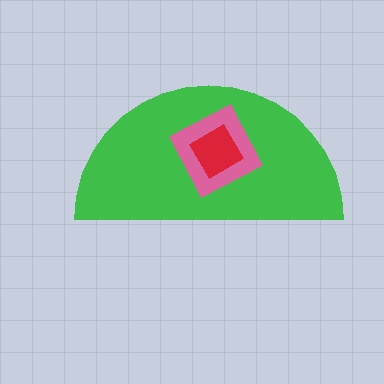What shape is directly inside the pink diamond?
The red diamond.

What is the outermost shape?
The green semicircle.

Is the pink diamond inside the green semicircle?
Yes.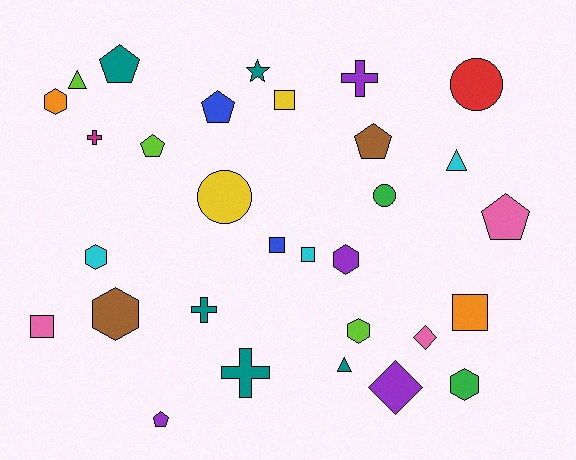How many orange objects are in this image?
There are 2 orange objects.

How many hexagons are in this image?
There are 6 hexagons.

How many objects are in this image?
There are 30 objects.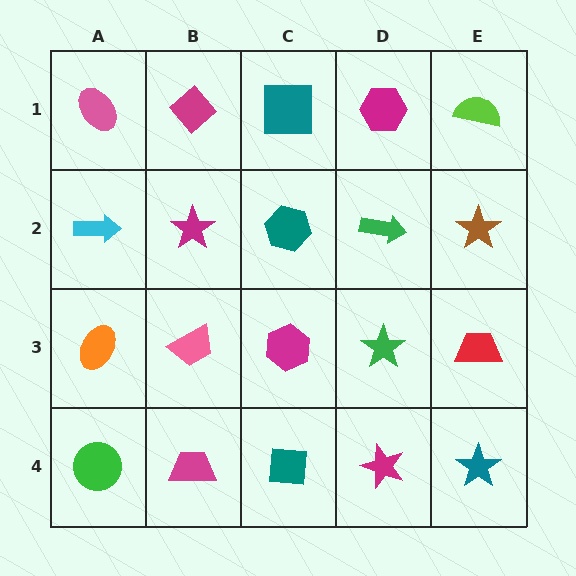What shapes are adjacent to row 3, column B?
A magenta star (row 2, column B), a magenta trapezoid (row 4, column B), an orange ellipse (row 3, column A), a magenta hexagon (row 3, column C).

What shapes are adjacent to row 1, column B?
A magenta star (row 2, column B), a pink ellipse (row 1, column A), a teal square (row 1, column C).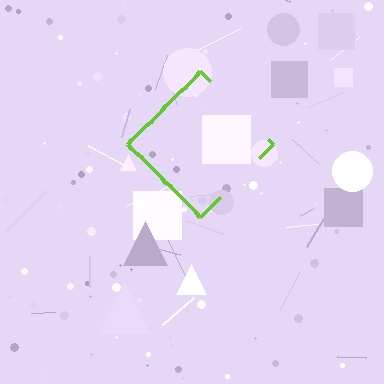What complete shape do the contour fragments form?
The contour fragments form a diamond.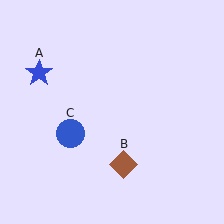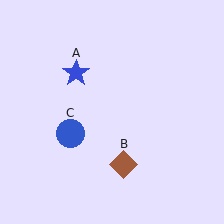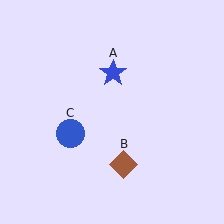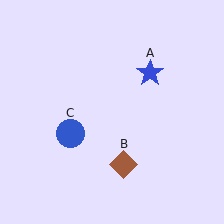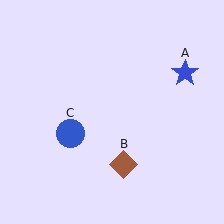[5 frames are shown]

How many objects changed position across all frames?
1 object changed position: blue star (object A).